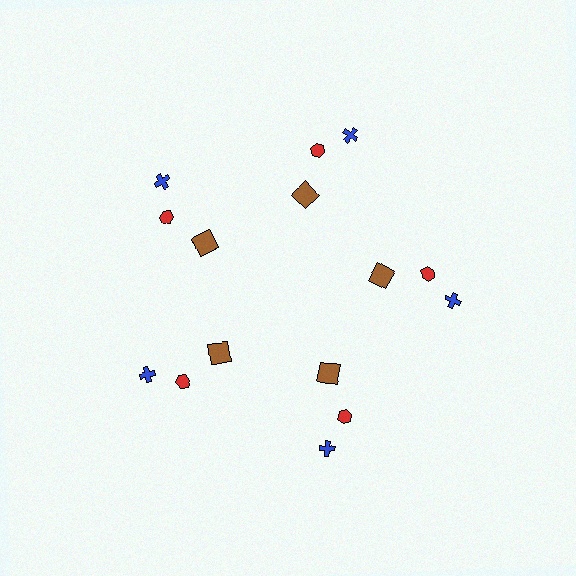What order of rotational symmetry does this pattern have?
This pattern has 5-fold rotational symmetry.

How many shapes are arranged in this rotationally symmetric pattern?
There are 15 shapes, arranged in 5 groups of 3.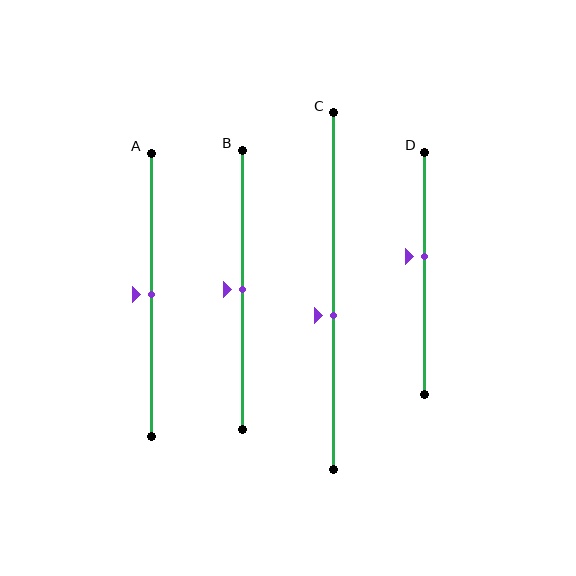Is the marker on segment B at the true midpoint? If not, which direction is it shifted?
Yes, the marker on segment B is at the true midpoint.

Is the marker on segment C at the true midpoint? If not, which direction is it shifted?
No, the marker on segment C is shifted downward by about 7% of the segment length.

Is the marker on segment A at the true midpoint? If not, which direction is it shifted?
Yes, the marker on segment A is at the true midpoint.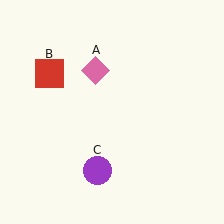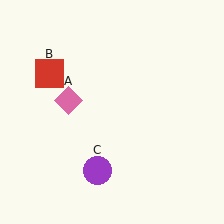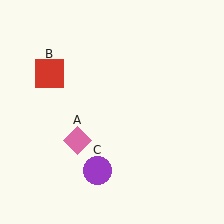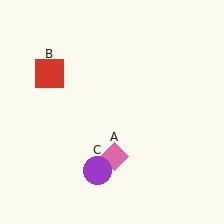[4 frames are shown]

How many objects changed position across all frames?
1 object changed position: pink diamond (object A).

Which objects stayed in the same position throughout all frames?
Red square (object B) and purple circle (object C) remained stationary.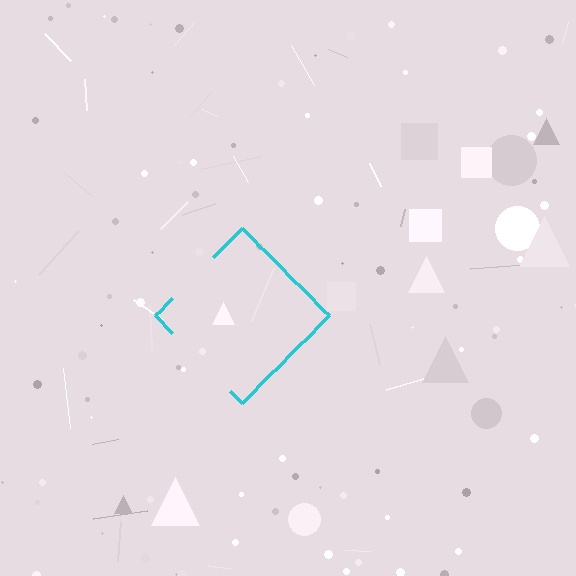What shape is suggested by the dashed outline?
The dashed outline suggests a diamond.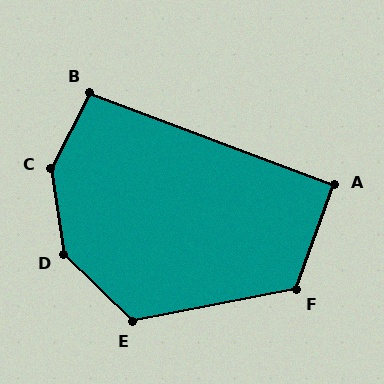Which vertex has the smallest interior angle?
A, at approximately 91 degrees.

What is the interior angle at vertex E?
Approximately 125 degrees (obtuse).